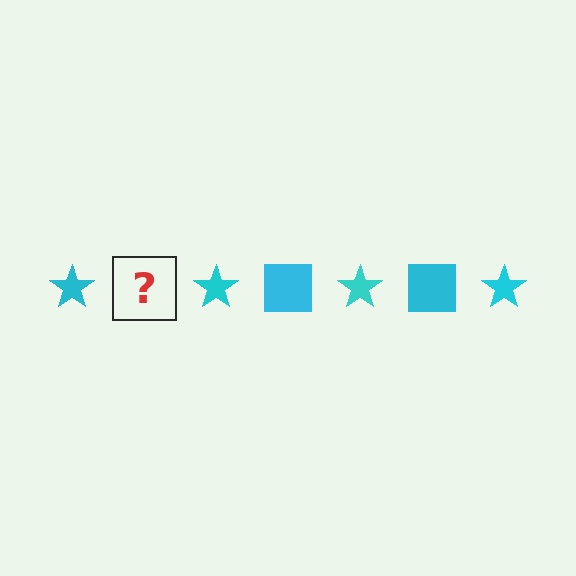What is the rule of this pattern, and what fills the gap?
The rule is that the pattern cycles through star, square shapes in cyan. The gap should be filled with a cyan square.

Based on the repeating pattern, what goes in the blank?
The blank should be a cyan square.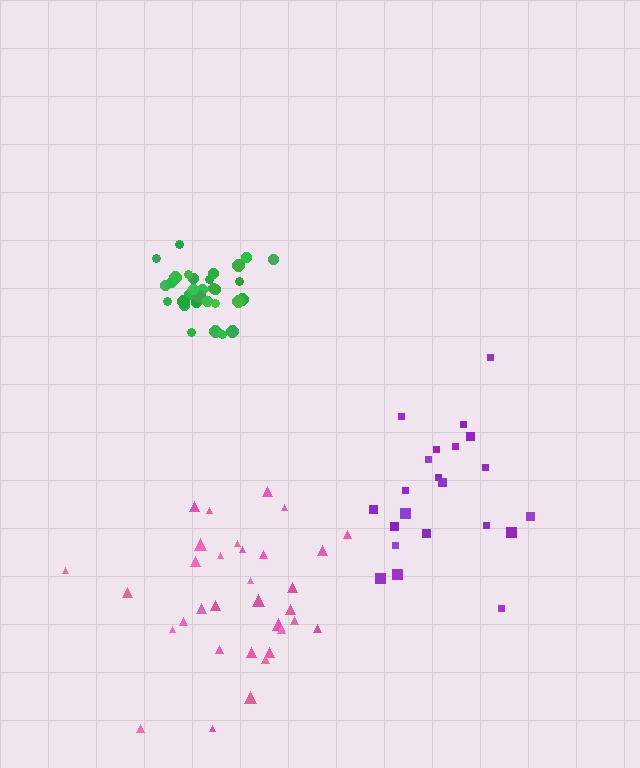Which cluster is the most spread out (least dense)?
Purple.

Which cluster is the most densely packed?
Green.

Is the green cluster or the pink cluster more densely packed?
Green.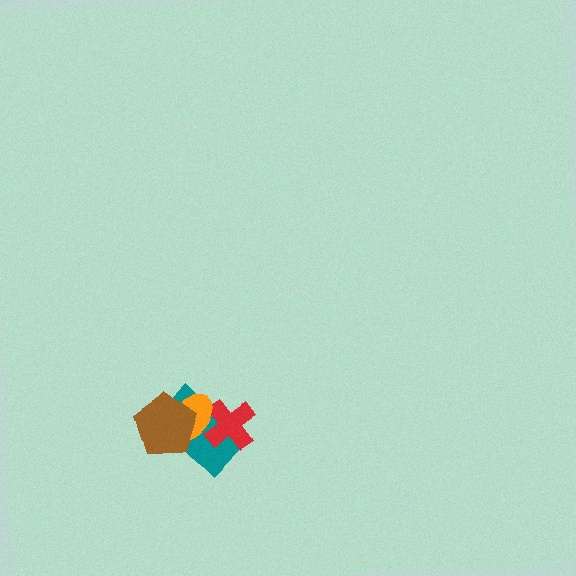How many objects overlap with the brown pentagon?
2 objects overlap with the brown pentagon.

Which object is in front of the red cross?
The orange ellipse is in front of the red cross.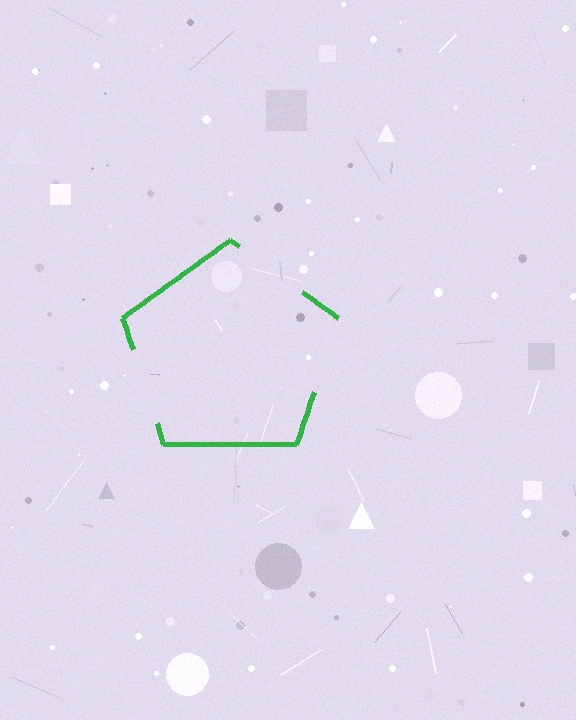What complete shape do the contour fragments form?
The contour fragments form a pentagon.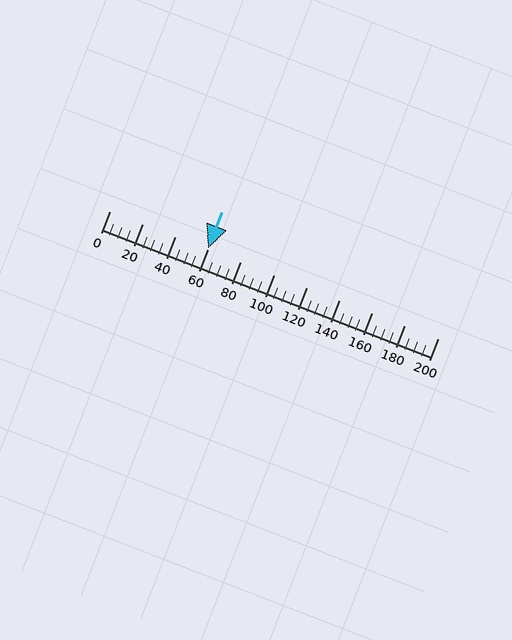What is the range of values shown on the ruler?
The ruler shows values from 0 to 200.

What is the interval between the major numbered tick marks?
The major tick marks are spaced 20 units apart.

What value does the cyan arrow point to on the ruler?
The cyan arrow points to approximately 60.